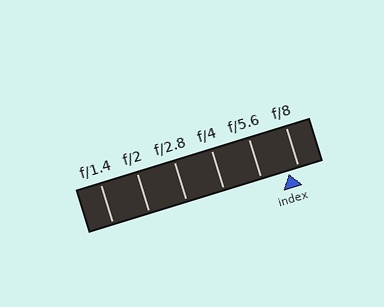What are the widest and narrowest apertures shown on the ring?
The widest aperture shown is f/1.4 and the narrowest is f/8.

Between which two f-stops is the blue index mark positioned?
The index mark is between f/5.6 and f/8.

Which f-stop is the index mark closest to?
The index mark is closest to f/8.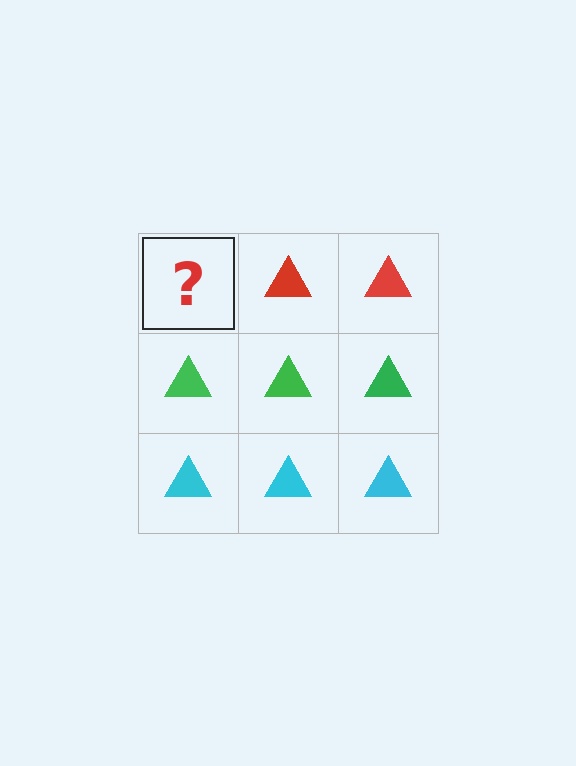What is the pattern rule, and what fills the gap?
The rule is that each row has a consistent color. The gap should be filled with a red triangle.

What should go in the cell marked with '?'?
The missing cell should contain a red triangle.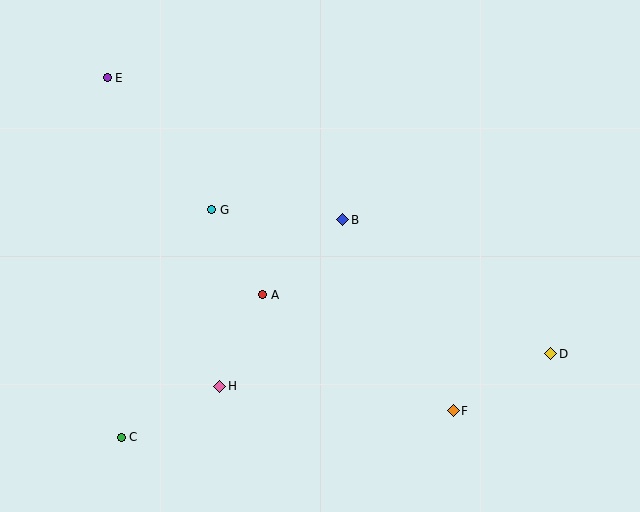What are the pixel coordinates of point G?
Point G is at (212, 210).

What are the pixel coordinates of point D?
Point D is at (551, 354).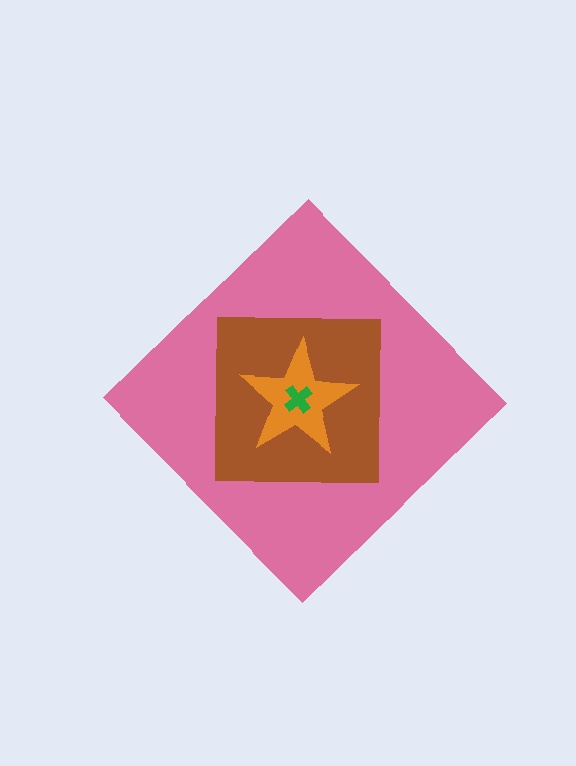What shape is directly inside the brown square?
The orange star.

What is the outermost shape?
The pink diamond.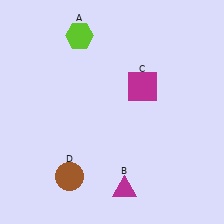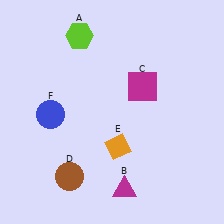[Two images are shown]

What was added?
An orange diamond (E), a blue circle (F) were added in Image 2.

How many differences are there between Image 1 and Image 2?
There are 2 differences between the two images.